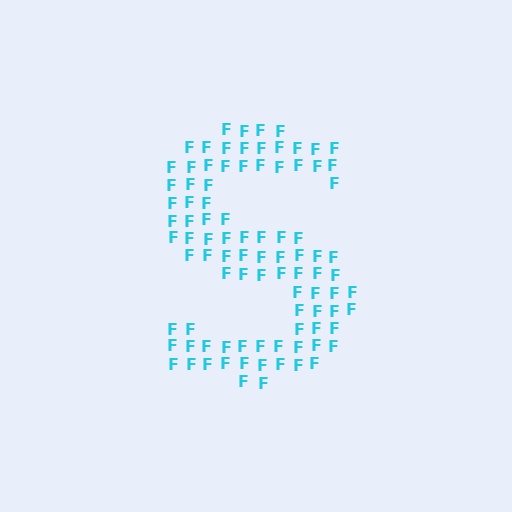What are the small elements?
The small elements are letter F's.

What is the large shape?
The large shape is the letter S.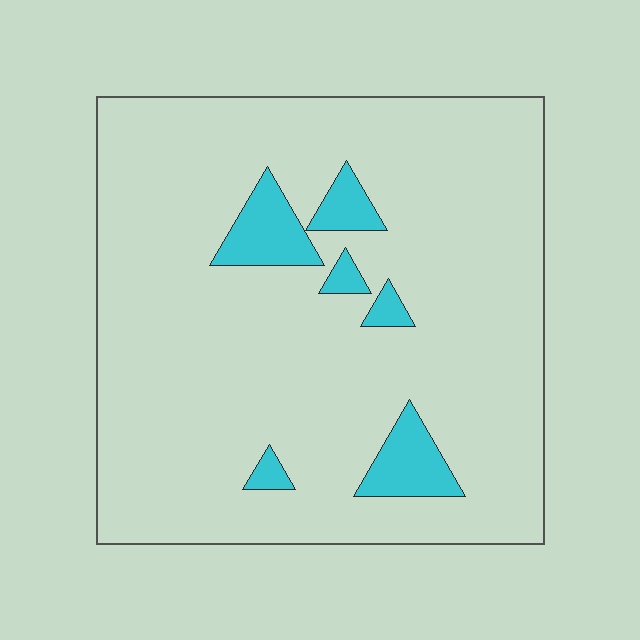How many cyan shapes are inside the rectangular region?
6.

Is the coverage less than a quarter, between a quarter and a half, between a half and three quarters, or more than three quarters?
Less than a quarter.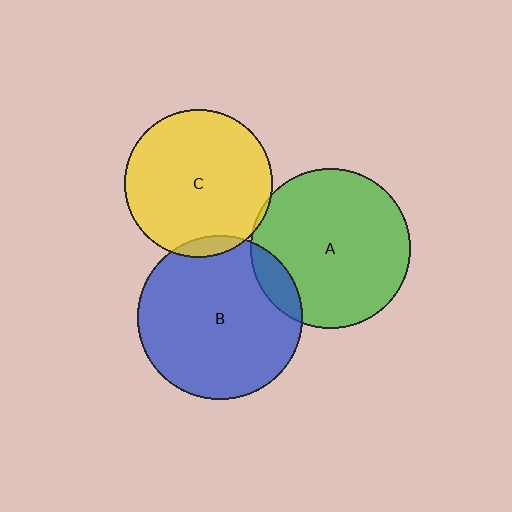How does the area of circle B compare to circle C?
Approximately 1.2 times.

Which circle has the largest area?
Circle B (blue).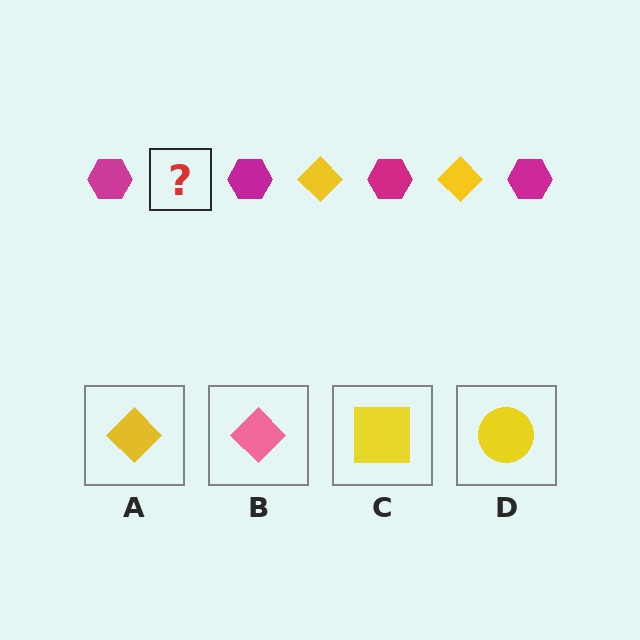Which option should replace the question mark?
Option A.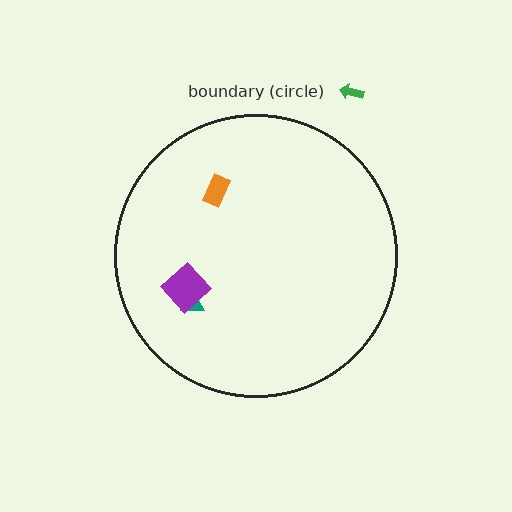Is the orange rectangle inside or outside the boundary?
Inside.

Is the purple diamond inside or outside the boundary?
Inside.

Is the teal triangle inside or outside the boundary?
Inside.